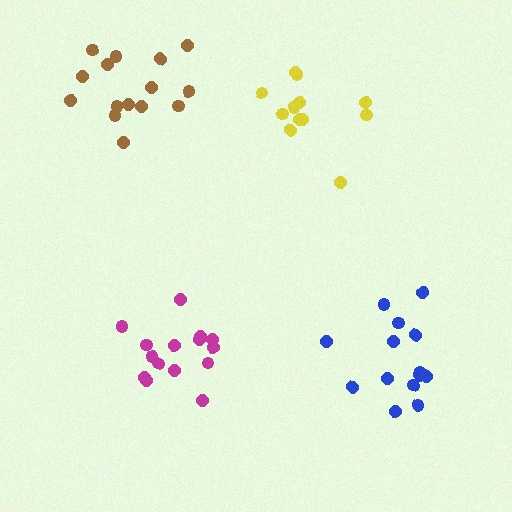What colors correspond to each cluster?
The clusters are colored: blue, yellow, brown, magenta.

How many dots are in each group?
Group 1: 15 dots, Group 2: 12 dots, Group 3: 15 dots, Group 4: 15 dots (57 total).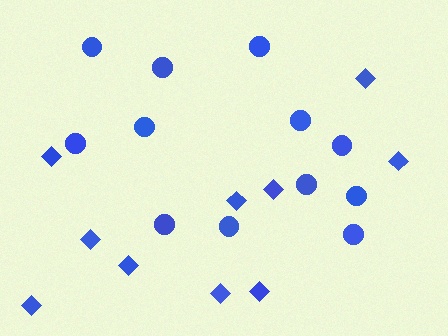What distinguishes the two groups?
There are 2 groups: one group of circles (12) and one group of diamonds (10).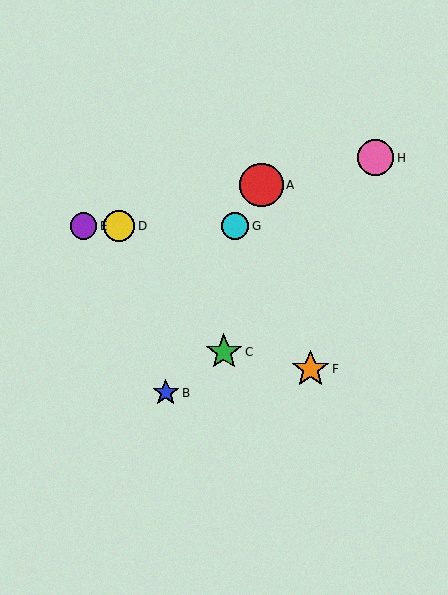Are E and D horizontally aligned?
Yes, both are at y≈226.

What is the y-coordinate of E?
Object E is at y≈226.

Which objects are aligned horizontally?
Objects D, E, G are aligned horizontally.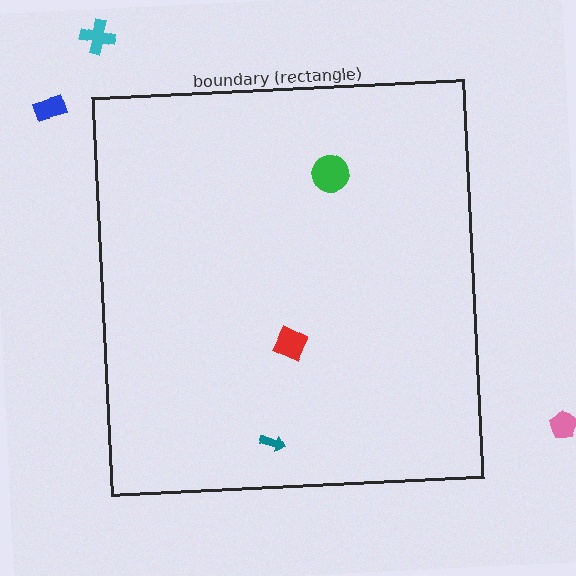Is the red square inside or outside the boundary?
Inside.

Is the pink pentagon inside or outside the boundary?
Outside.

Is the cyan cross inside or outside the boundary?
Outside.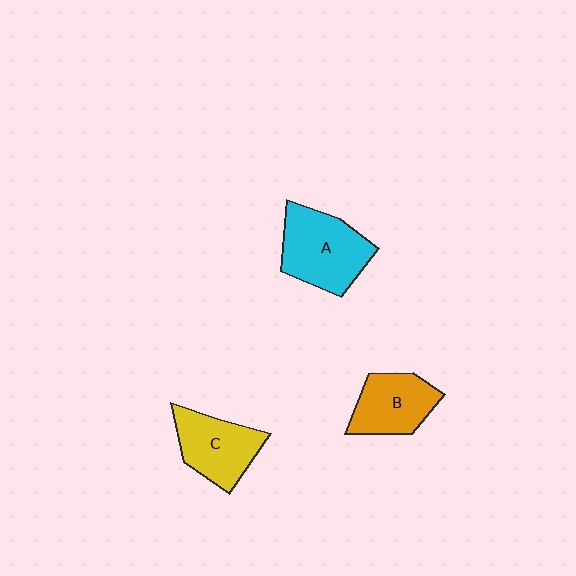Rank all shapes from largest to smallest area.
From largest to smallest: A (cyan), C (yellow), B (orange).